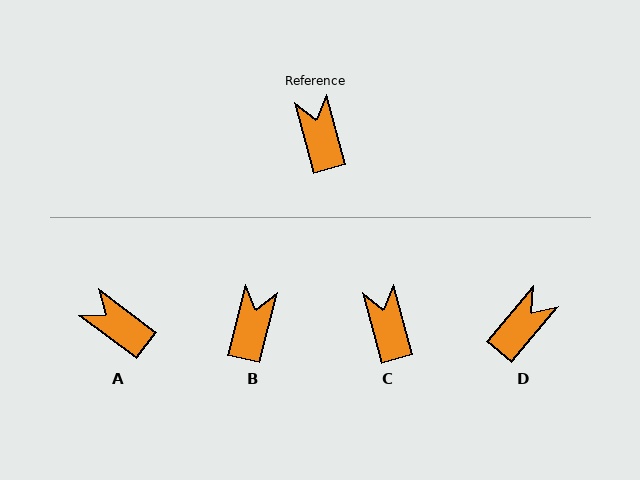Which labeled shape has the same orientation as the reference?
C.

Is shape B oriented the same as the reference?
No, it is off by about 29 degrees.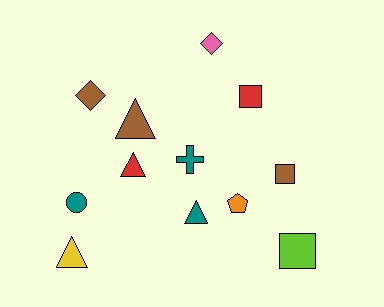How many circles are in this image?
There is 1 circle.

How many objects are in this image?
There are 12 objects.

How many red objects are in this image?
There are 2 red objects.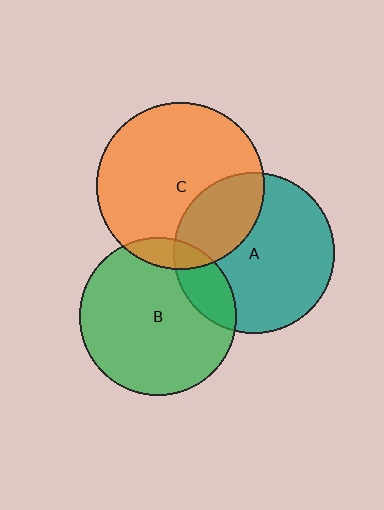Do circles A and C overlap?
Yes.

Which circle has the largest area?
Circle C (orange).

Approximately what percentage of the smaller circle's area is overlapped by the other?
Approximately 30%.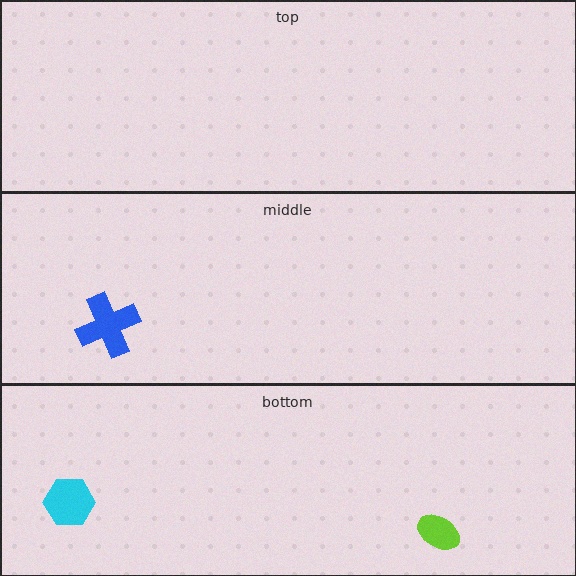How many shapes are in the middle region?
1.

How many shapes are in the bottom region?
2.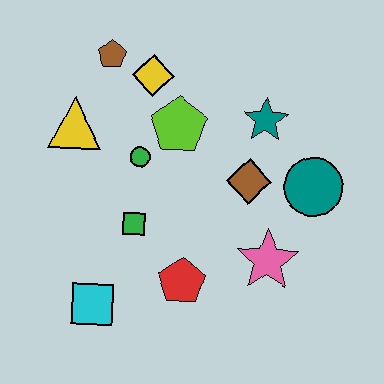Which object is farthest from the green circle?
The teal circle is farthest from the green circle.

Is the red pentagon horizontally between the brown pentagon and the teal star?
Yes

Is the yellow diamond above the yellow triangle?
Yes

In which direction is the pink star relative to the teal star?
The pink star is below the teal star.